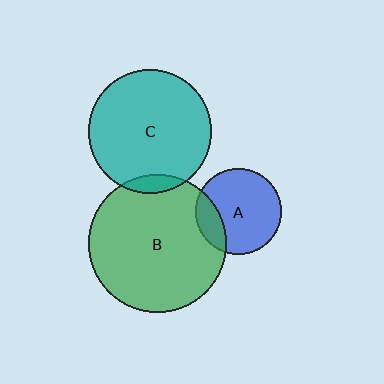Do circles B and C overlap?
Yes.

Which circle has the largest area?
Circle B (green).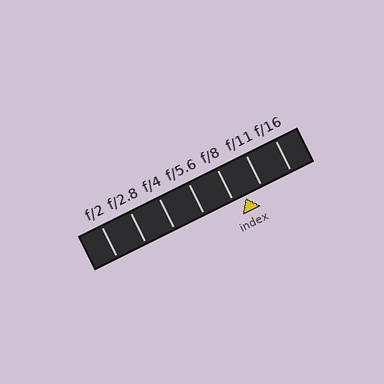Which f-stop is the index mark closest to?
The index mark is closest to f/8.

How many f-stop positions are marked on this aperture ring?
There are 7 f-stop positions marked.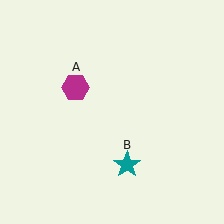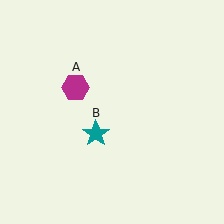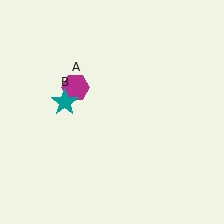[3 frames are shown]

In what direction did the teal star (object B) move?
The teal star (object B) moved up and to the left.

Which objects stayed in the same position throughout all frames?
Magenta hexagon (object A) remained stationary.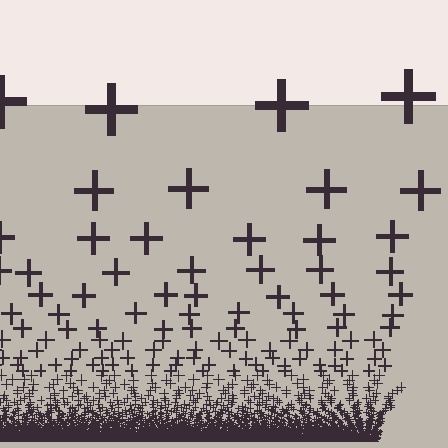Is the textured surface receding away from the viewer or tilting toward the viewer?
The surface appears to tilt toward the viewer. Texture elements get larger and sparser toward the top.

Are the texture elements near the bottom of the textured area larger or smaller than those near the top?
Smaller. The gradient is inverted — elements near the bottom are smaller and denser.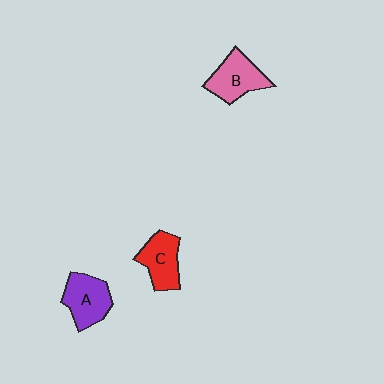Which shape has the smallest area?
Shape C (red).